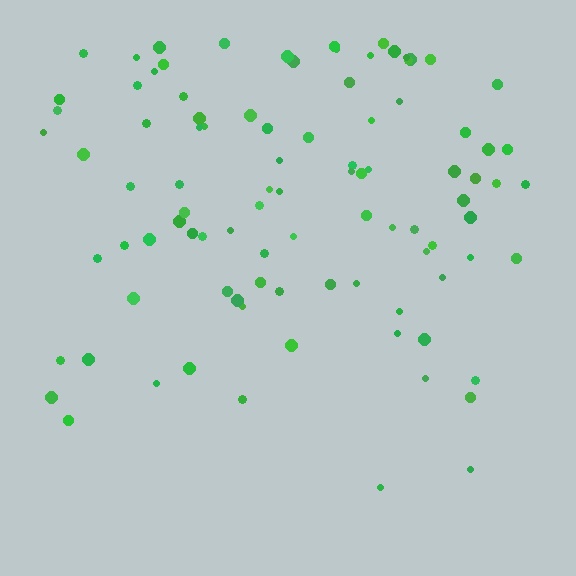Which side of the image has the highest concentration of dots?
The top.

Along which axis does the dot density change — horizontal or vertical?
Vertical.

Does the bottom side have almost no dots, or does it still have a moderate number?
Still a moderate number, just noticeably fewer than the top.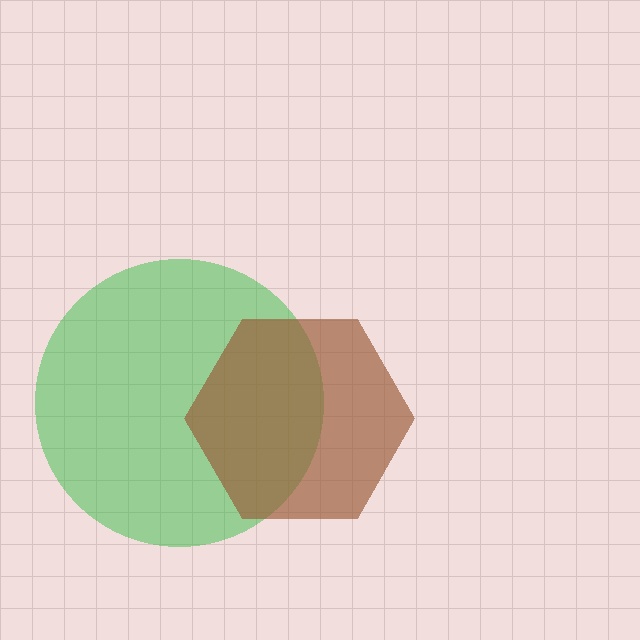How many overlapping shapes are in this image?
There are 2 overlapping shapes in the image.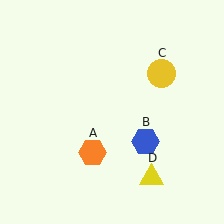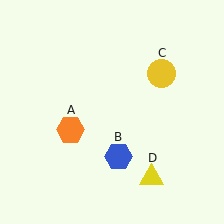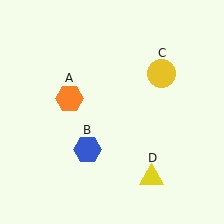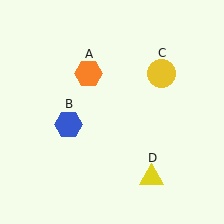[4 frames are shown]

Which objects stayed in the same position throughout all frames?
Yellow circle (object C) and yellow triangle (object D) remained stationary.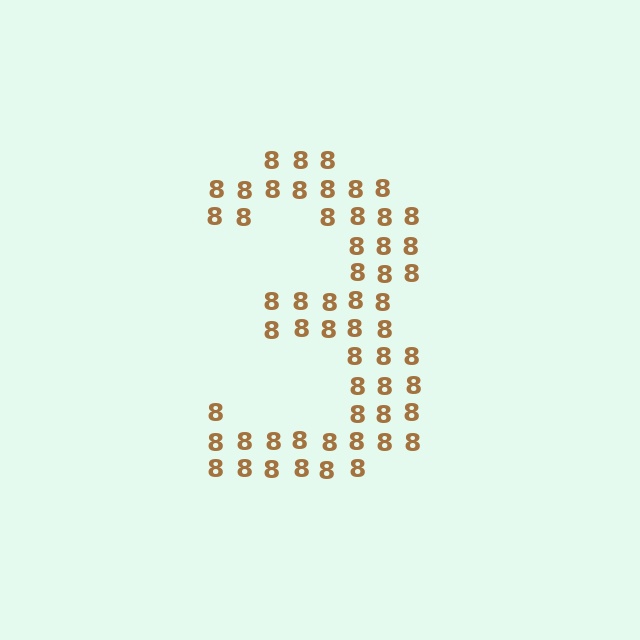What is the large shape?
The large shape is the digit 3.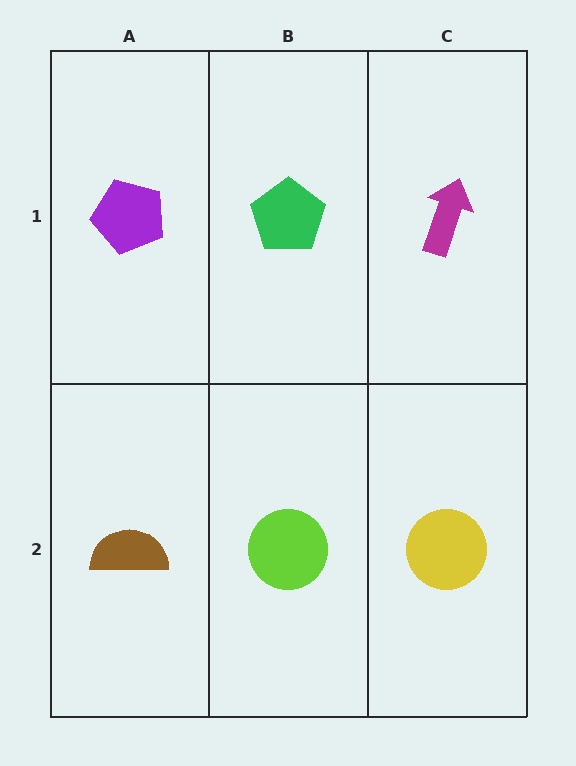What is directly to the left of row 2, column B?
A brown semicircle.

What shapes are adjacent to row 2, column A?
A purple pentagon (row 1, column A), a lime circle (row 2, column B).